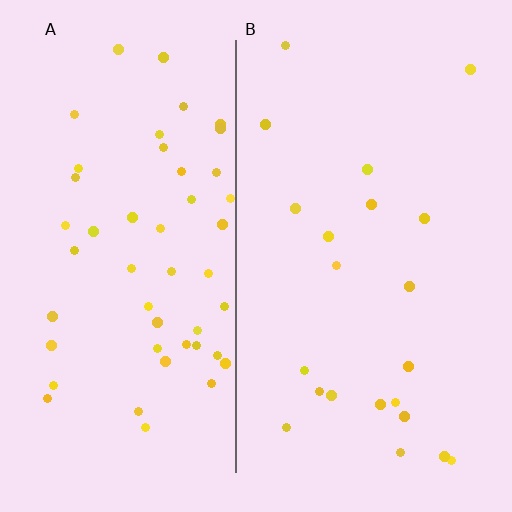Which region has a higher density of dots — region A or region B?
A (the left).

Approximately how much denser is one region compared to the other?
Approximately 2.3× — region A over region B.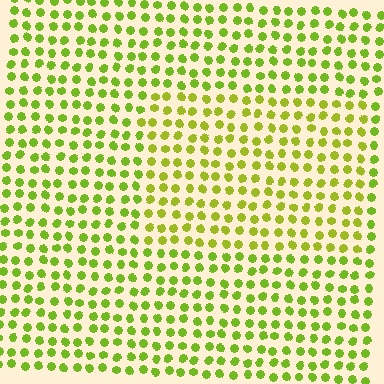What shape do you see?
I see a rectangle.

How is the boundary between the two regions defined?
The boundary is defined purely by a slight shift in hue (about 17 degrees). Spacing, size, and orientation are identical on both sides.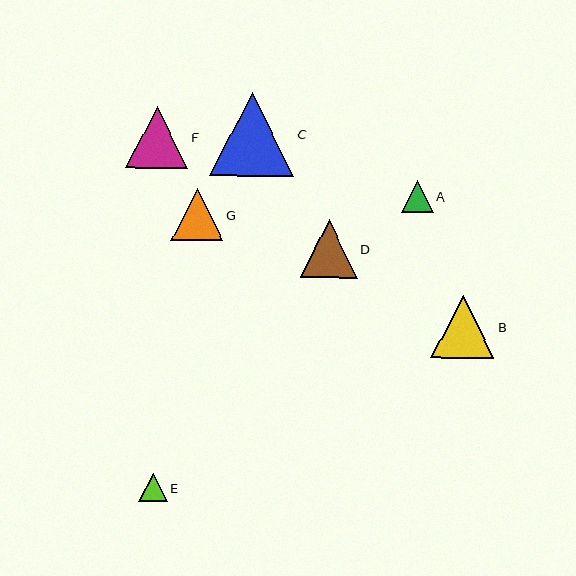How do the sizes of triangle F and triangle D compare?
Triangle F and triangle D are approximately the same size.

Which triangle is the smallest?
Triangle E is the smallest with a size of approximately 29 pixels.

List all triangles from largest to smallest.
From largest to smallest: C, B, F, D, G, A, E.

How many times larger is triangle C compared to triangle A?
Triangle C is approximately 2.6 times the size of triangle A.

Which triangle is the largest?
Triangle C is the largest with a size of approximately 84 pixels.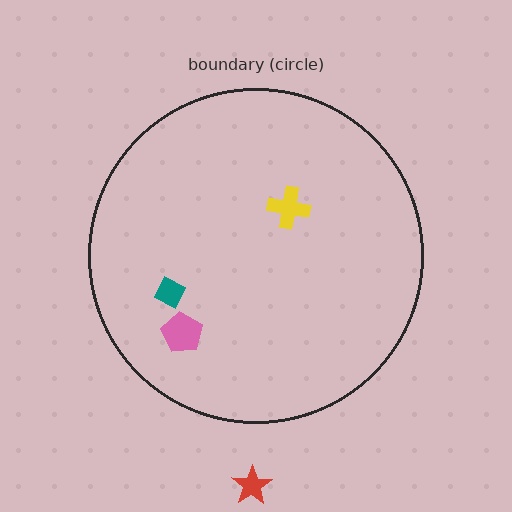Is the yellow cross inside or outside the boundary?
Inside.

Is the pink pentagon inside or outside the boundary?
Inside.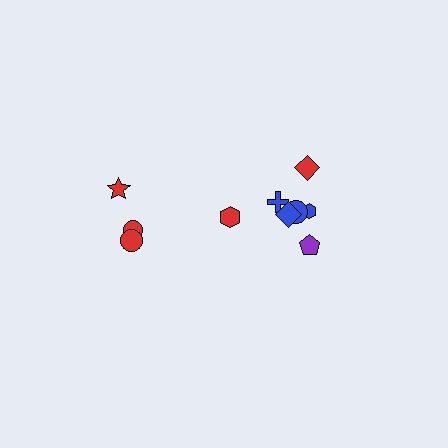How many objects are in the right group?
There are 6 objects.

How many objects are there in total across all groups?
There are 10 objects.